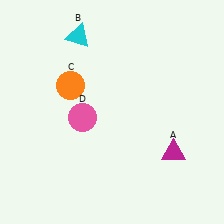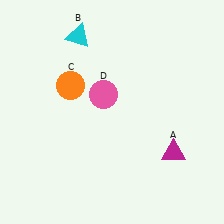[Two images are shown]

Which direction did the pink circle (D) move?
The pink circle (D) moved up.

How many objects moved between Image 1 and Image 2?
1 object moved between the two images.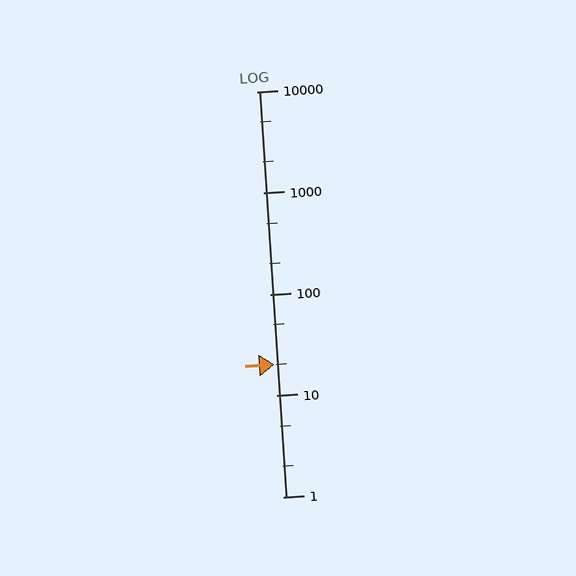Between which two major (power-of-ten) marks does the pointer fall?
The pointer is between 10 and 100.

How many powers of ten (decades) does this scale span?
The scale spans 4 decades, from 1 to 10000.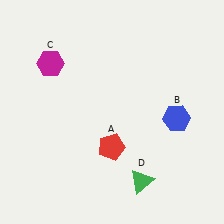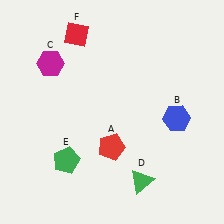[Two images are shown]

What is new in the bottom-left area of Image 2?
A green pentagon (E) was added in the bottom-left area of Image 2.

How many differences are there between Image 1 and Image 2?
There are 2 differences between the two images.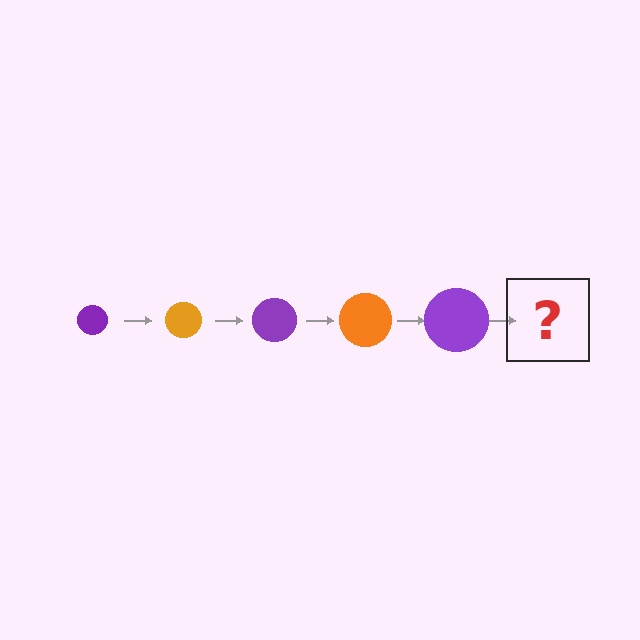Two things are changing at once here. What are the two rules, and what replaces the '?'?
The two rules are that the circle grows larger each step and the color cycles through purple and orange. The '?' should be an orange circle, larger than the previous one.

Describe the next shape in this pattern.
It should be an orange circle, larger than the previous one.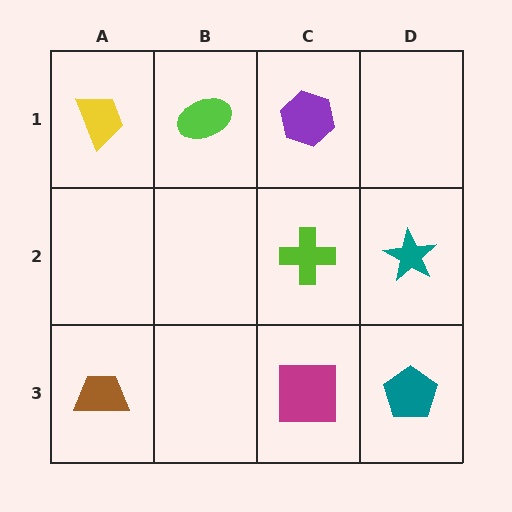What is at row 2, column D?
A teal star.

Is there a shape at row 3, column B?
No, that cell is empty.